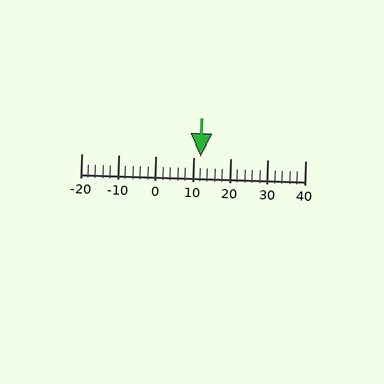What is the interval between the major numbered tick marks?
The major tick marks are spaced 10 units apart.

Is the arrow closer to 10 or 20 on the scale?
The arrow is closer to 10.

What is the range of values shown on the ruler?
The ruler shows values from -20 to 40.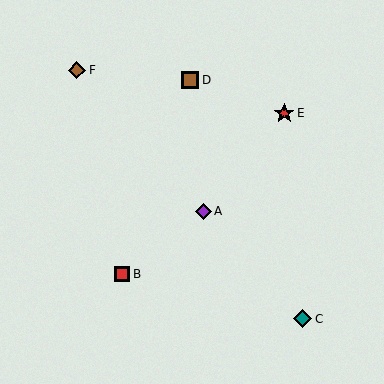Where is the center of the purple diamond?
The center of the purple diamond is at (203, 211).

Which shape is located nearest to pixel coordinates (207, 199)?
The purple diamond (labeled A) at (203, 211) is nearest to that location.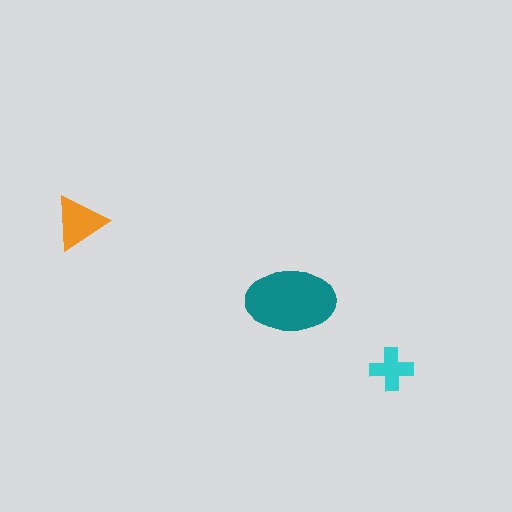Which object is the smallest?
The cyan cross.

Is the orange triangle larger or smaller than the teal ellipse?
Smaller.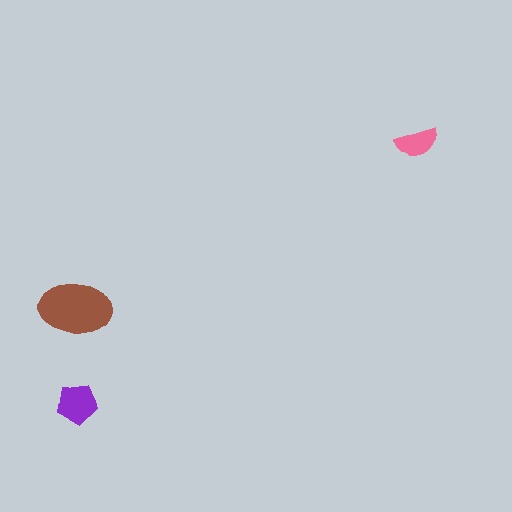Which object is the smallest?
The pink semicircle.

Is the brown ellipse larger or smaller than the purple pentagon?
Larger.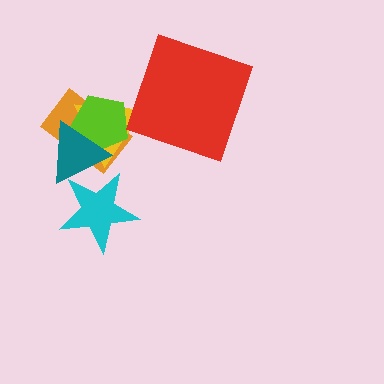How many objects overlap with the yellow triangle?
3 objects overlap with the yellow triangle.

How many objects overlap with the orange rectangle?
3 objects overlap with the orange rectangle.